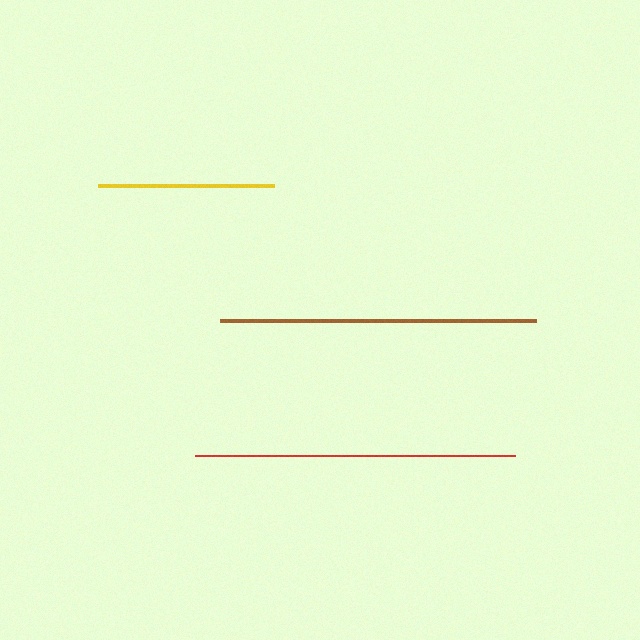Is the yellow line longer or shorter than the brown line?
The brown line is longer than the yellow line.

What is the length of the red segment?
The red segment is approximately 320 pixels long.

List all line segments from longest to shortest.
From longest to shortest: red, brown, yellow.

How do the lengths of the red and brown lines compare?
The red and brown lines are approximately the same length.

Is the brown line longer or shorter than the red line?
The red line is longer than the brown line.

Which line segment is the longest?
The red line is the longest at approximately 320 pixels.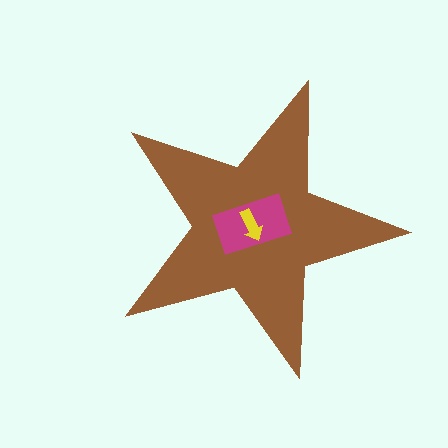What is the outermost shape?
The brown star.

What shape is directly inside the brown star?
The magenta rectangle.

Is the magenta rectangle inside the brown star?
Yes.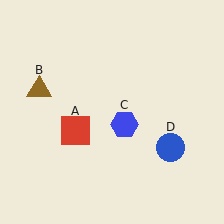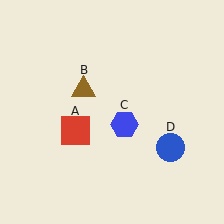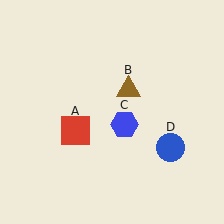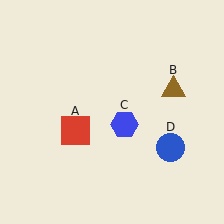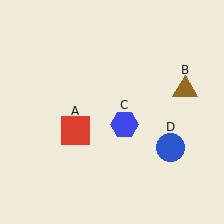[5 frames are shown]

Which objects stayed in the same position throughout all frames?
Red square (object A) and blue hexagon (object C) and blue circle (object D) remained stationary.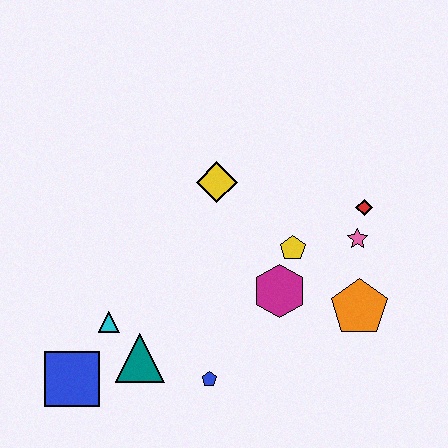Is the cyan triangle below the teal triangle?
No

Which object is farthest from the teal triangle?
The red diamond is farthest from the teal triangle.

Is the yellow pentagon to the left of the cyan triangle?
No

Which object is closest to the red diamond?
The pink star is closest to the red diamond.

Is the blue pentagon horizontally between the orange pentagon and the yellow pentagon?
No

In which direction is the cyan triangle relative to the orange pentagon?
The cyan triangle is to the left of the orange pentagon.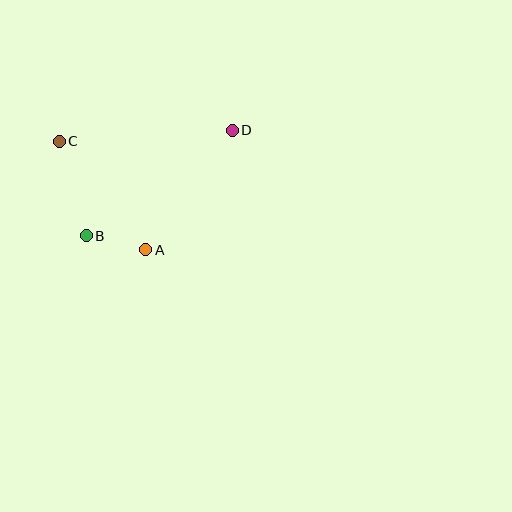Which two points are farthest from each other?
Points B and D are farthest from each other.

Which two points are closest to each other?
Points A and B are closest to each other.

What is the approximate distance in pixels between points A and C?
The distance between A and C is approximately 139 pixels.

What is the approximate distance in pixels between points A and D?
The distance between A and D is approximately 148 pixels.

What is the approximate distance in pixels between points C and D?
The distance between C and D is approximately 174 pixels.